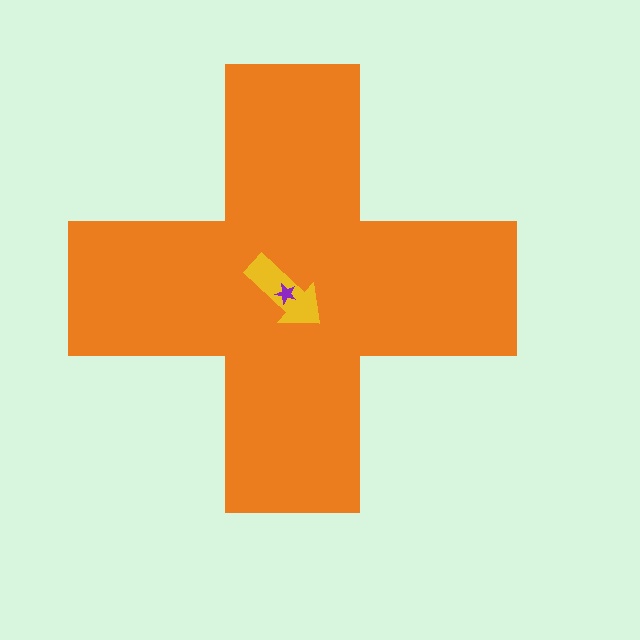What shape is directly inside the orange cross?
The yellow arrow.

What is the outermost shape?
The orange cross.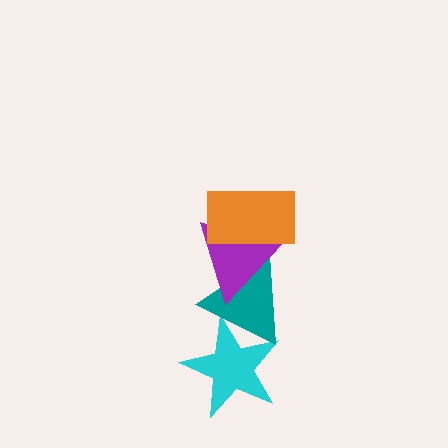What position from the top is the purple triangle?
The purple triangle is 2nd from the top.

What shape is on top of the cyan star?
The teal triangle is on top of the cyan star.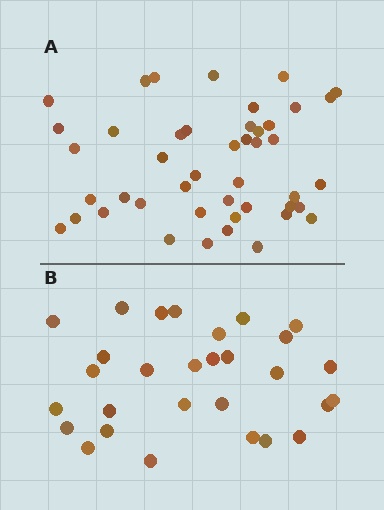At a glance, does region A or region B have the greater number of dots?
Region A (the top region) has more dots.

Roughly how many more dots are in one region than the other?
Region A has approximately 15 more dots than region B.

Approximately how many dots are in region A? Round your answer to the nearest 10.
About 50 dots. (The exact count is 46, which rounds to 50.)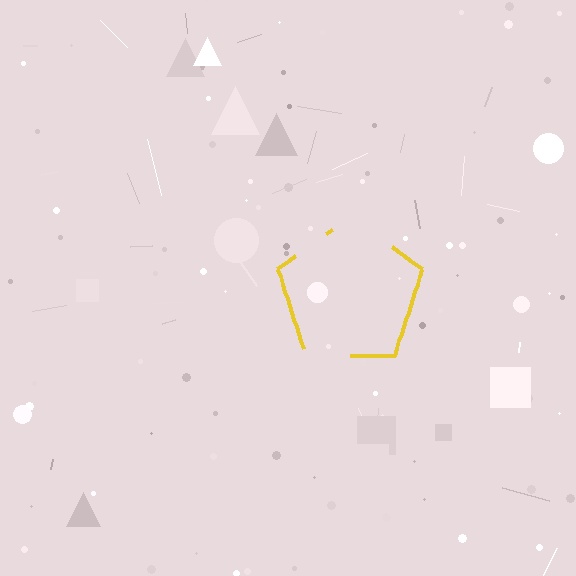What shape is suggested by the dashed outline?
The dashed outline suggests a pentagon.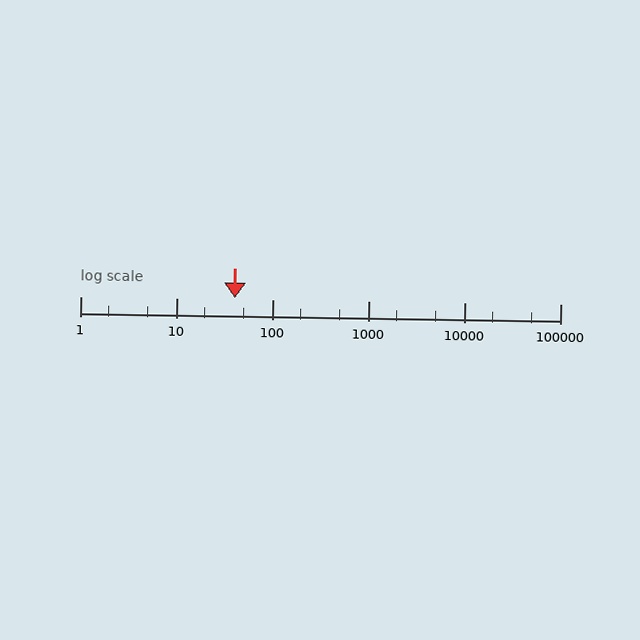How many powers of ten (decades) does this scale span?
The scale spans 5 decades, from 1 to 100000.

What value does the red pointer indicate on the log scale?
The pointer indicates approximately 41.